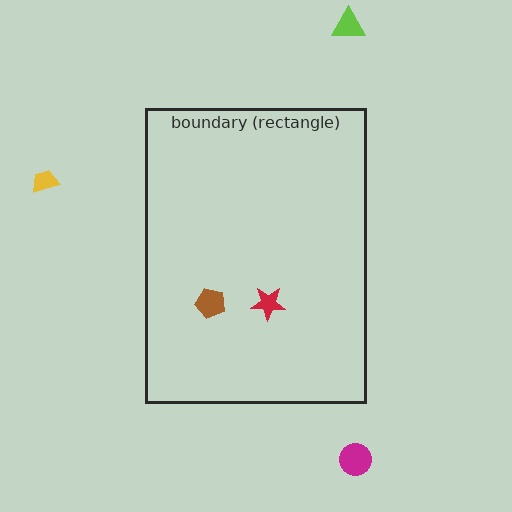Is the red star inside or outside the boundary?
Inside.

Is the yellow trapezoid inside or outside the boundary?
Outside.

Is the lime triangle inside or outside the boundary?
Outside.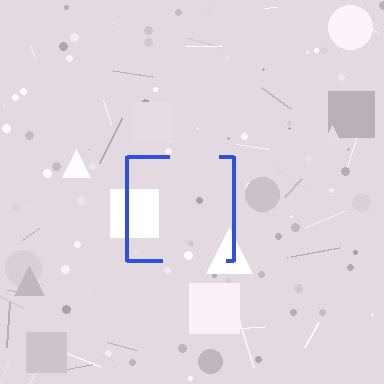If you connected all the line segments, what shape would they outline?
They would outline a square.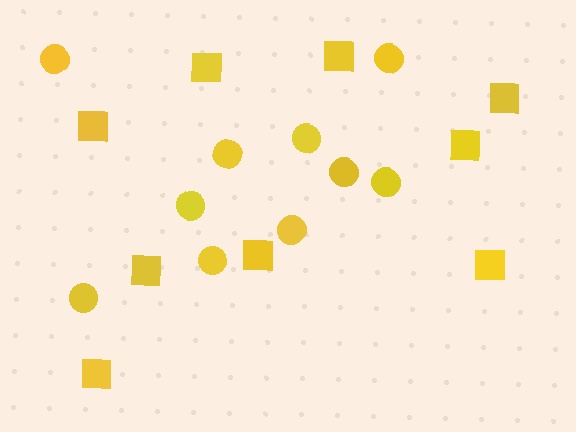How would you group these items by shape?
There are 2 groups: one group of squares (9) and one group of circles (10).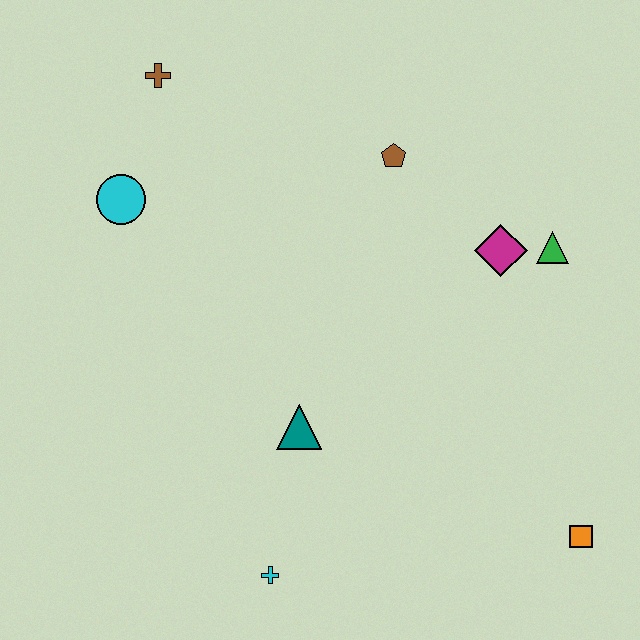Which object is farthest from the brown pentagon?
The cyan cross is farthest from the brown pentagon.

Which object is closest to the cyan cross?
The teal triangle is closest to the cyan cross.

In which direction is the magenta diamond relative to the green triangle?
The magenta diamond is to the left of the green triangle.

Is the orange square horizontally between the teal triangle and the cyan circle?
No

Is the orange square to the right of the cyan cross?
Yes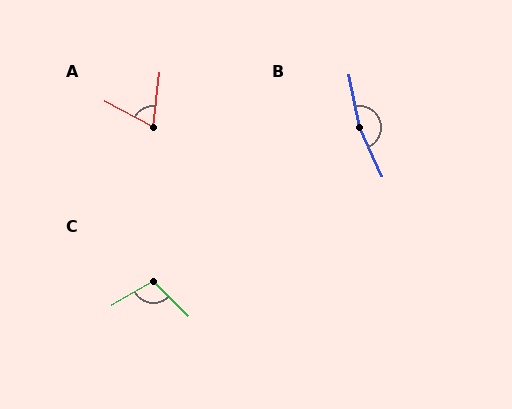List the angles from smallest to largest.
A (69°), C (105°), B (167°).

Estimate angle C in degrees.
Approximately 105 degrees.